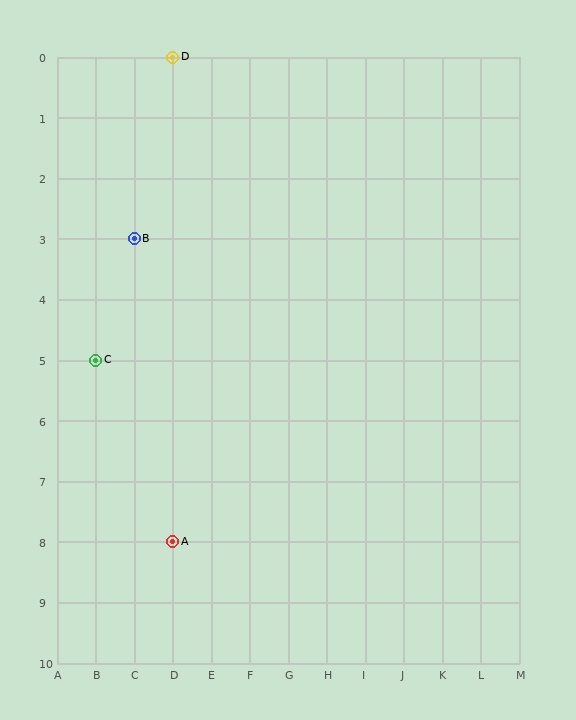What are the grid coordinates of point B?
Point B is at grid coordinates (C, 3).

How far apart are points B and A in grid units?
Points B and A are 1 column and 5 rows apart (about 5.1 grid units diagonally).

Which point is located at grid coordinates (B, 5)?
Point C is at (B, 5).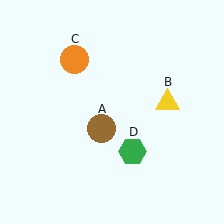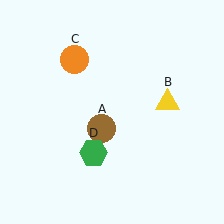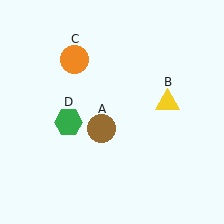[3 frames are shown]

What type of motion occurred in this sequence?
The green hexagon (object D) rotated clockwise around the center of the scene.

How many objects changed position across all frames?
1 object changed position: green hexagon (object D).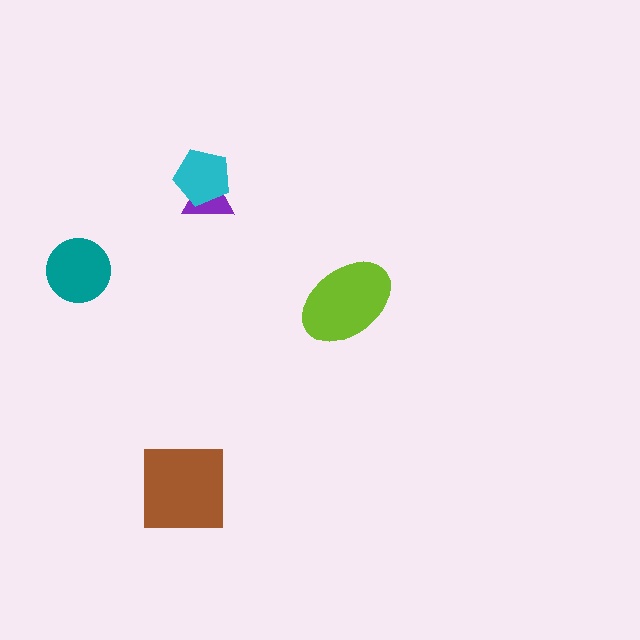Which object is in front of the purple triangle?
The cyan pentagon is in front of the purple triangle.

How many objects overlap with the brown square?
0 objects overlap with the brown square.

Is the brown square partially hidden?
No, no other shape covers it.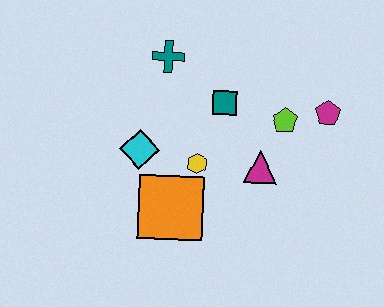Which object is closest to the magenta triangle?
The lime pentagon is closest to the magenta triangle.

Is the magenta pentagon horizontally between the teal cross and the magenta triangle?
No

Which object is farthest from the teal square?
The orange square is farthest from the teal square.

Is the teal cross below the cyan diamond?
No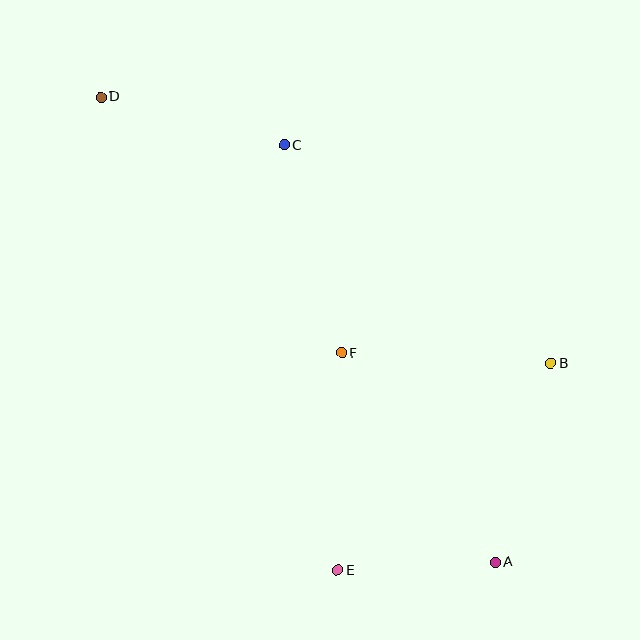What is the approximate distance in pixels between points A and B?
The distance between A and B is approximately 207 pixels.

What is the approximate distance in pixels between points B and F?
The distance between B and F is approximately 209 pixels.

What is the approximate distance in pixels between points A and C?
The distance between A and C is approximately 468 pixels.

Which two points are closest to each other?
Points A and E are closest to each other.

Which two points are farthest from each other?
Points A and D are farthest from each other.